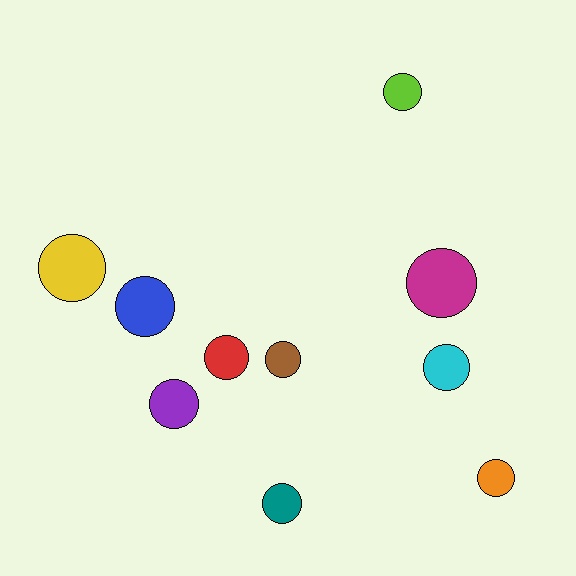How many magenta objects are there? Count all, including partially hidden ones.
There is 1 magenta object.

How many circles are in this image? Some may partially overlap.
There are 10 circles.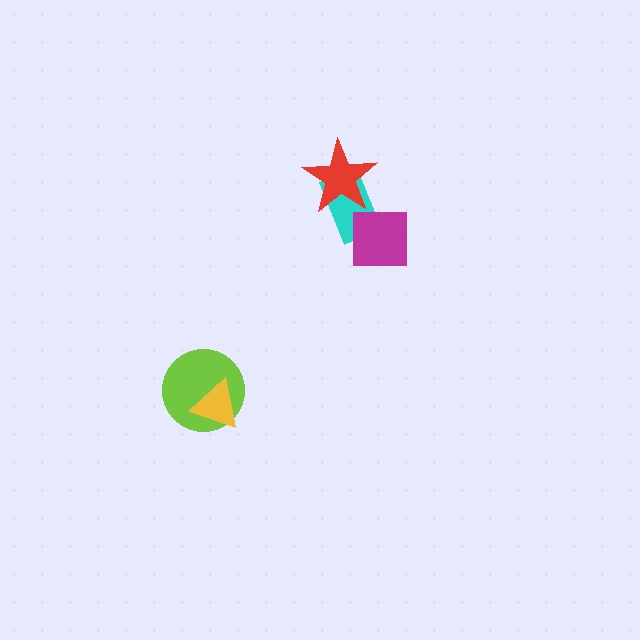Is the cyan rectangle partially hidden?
Yes, it is partially covered by another shape.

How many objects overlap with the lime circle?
1 object overlaps with the lime circle.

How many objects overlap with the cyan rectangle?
2 objects overlap with the cyan rectangle.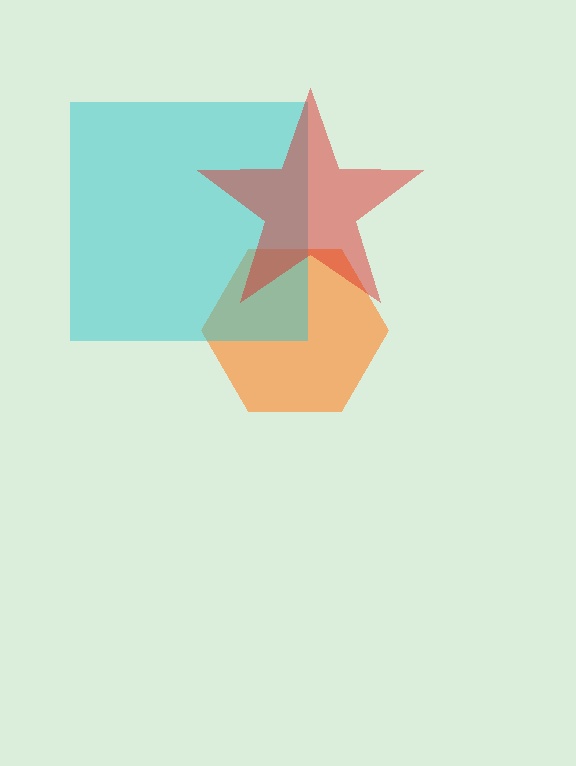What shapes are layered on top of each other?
The layered shapes are: an orange hexagon, a cyan square, a red star.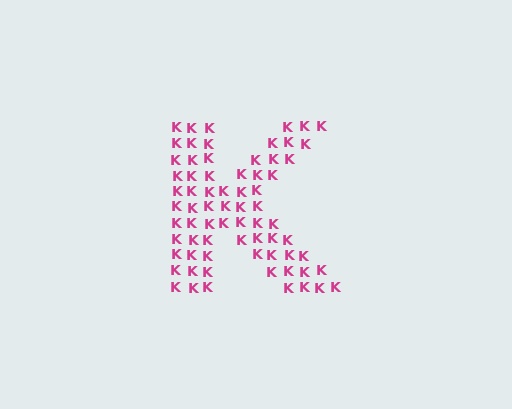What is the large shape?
The large shape is the letter K.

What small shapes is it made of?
It is made of small letter K's.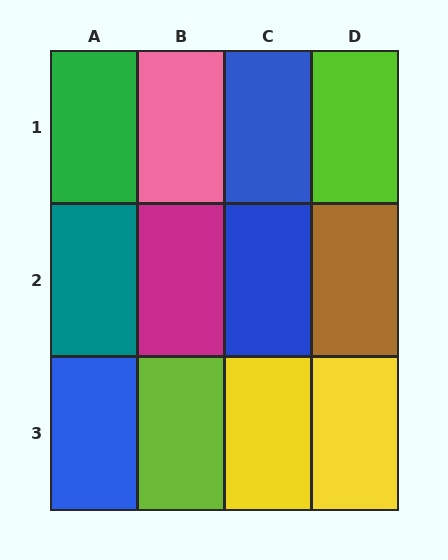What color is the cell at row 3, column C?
Yellow.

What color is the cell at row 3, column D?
Yellow.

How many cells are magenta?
1 cell is magenta.